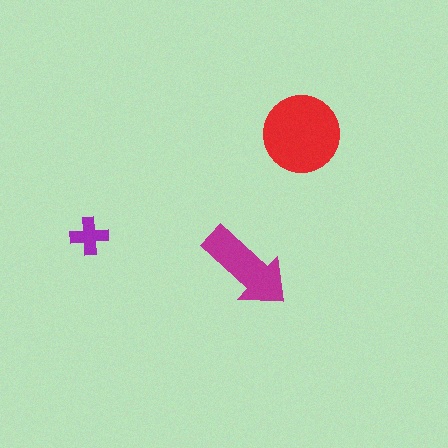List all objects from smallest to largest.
The purple cross, the magenta arrow, the red circle.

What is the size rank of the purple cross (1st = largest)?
3rd.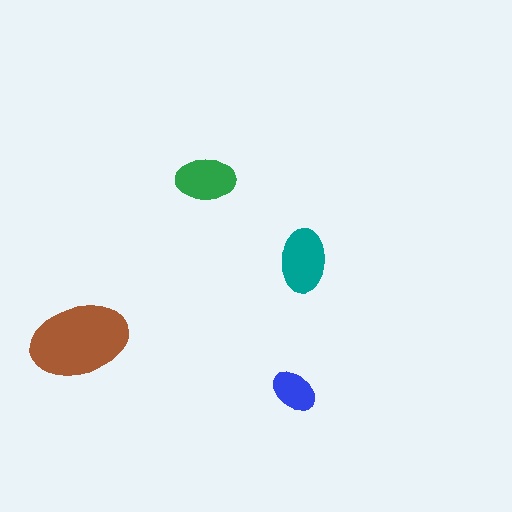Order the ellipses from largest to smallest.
the brown one, the teal one, the green one, the blue one.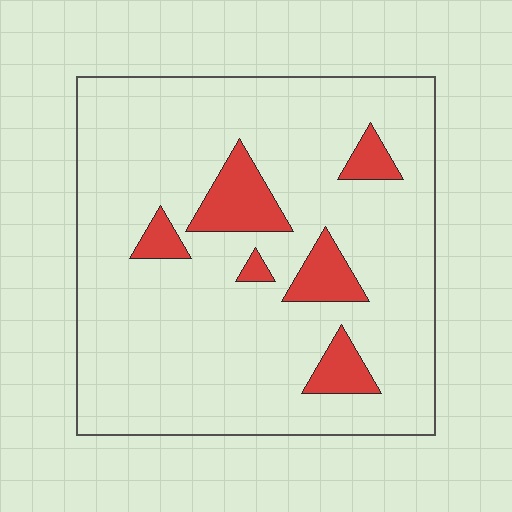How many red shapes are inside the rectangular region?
6.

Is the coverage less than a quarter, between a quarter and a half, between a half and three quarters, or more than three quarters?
Less than a quarter.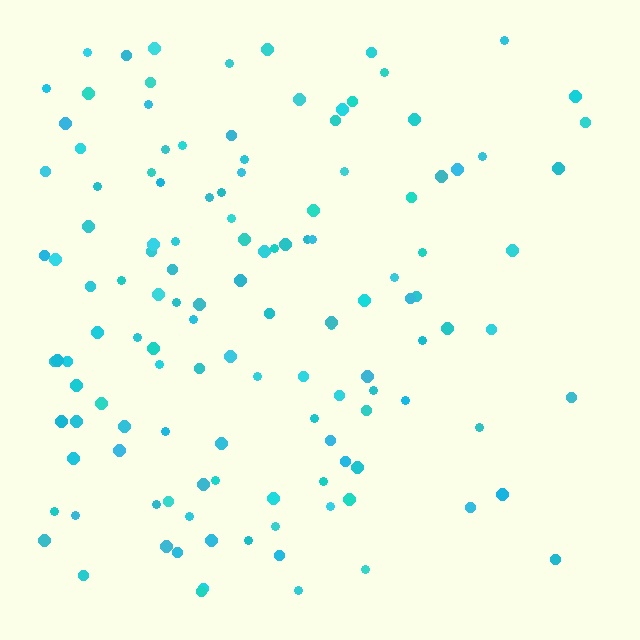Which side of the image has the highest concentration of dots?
The left.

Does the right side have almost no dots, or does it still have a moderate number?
Still a moderate number, just noticeably fewer than the left.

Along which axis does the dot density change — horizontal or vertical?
Horizontal.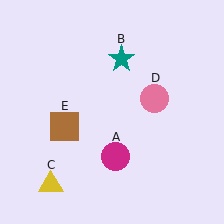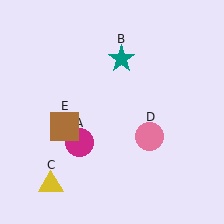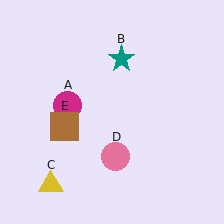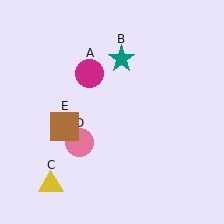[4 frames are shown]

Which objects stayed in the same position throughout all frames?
Teal star (object B) and yellow triangle (object C) and brown square (object E) remained stationary.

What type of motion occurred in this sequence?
The magenta circle (object A), pink circle (object D) rotated clockwise around the center of the scene.